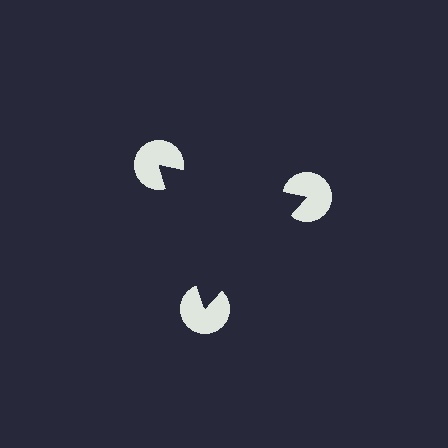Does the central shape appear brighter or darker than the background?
It typically appears slightly darker than the background, even though no actual brightness change is drawn.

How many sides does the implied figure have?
3 sides.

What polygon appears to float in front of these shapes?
An illusory triangle — its edges are inferred from the aligned wedge cuts in the pac-man discs, not physically drawn.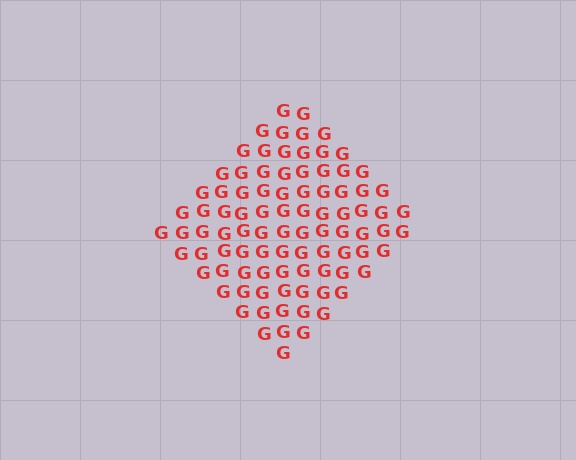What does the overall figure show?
The overall figure shows a diamond.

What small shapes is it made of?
It is made of small letter G's.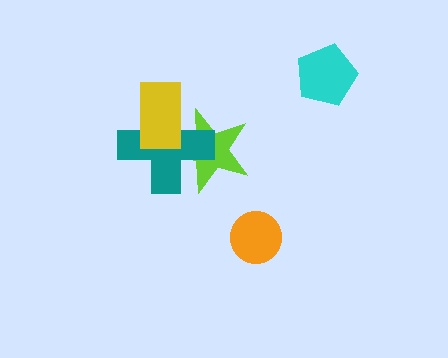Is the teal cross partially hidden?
Yes, it is partially covered by another shape.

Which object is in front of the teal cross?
The yellow rectangle is in front of the teal cross.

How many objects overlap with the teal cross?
2 objects overlap with the teal cross.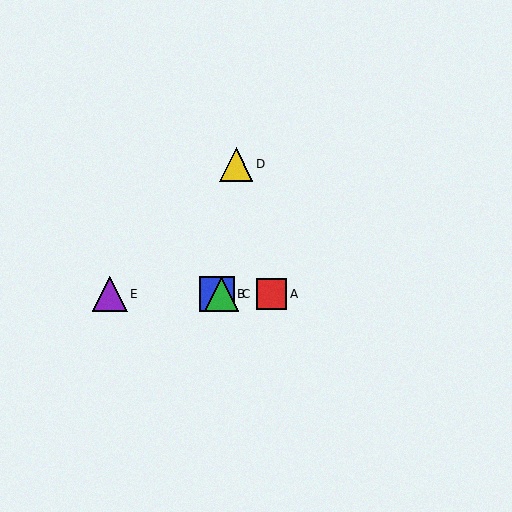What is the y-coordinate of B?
Object B is at y≈294.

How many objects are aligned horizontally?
4 objects (A, B, C, E) are aligned horizontally.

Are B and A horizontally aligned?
Yes, both are at y≈294.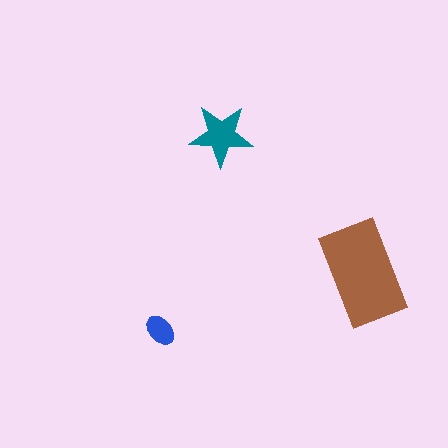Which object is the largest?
The brown rectangle.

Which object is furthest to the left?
The blue ellipse is leftmost.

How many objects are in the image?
There are 3 objects in the image.